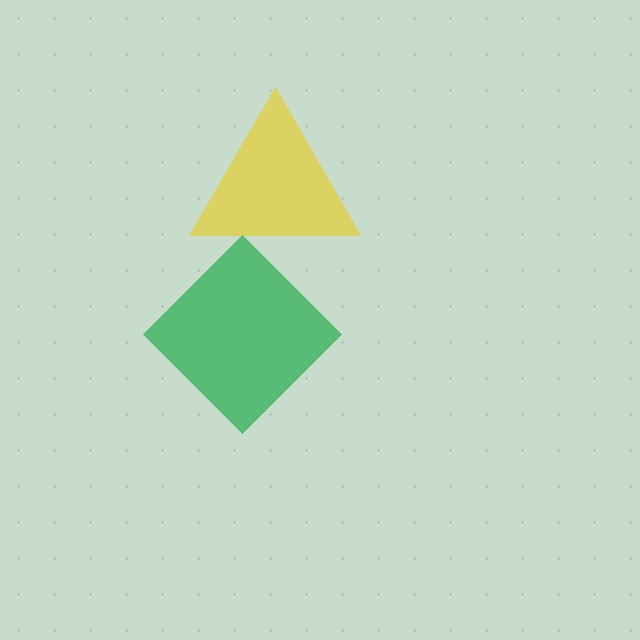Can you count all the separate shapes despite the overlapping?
Yes, there are 2 separate shapes.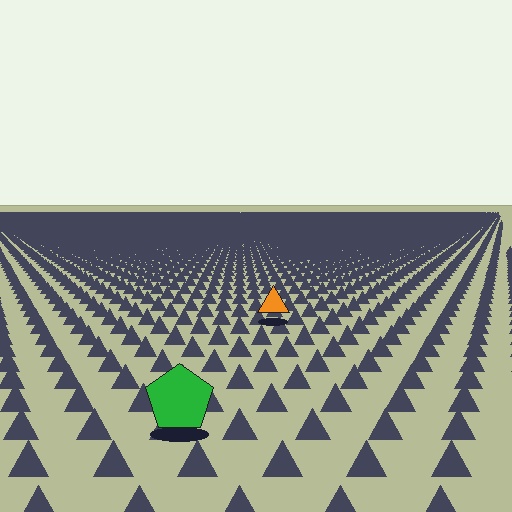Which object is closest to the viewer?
The green pentagon is closest. The texture marks near it are larger and more spread out.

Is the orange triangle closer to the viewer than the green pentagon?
No. The green pentagon is closer — you can tell from the texture gradient: the ground texture is coarser near it.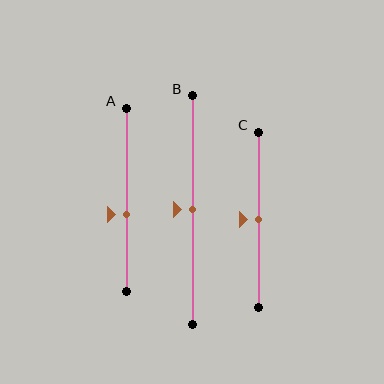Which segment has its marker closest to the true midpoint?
Segment B has its marker closest to the true midpoint.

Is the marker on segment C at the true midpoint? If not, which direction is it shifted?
Yes, the marker on segment C is at the true midpoint.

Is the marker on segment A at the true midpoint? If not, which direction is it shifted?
No, the marker on segment A is shifted downward by about 8% of the segment length.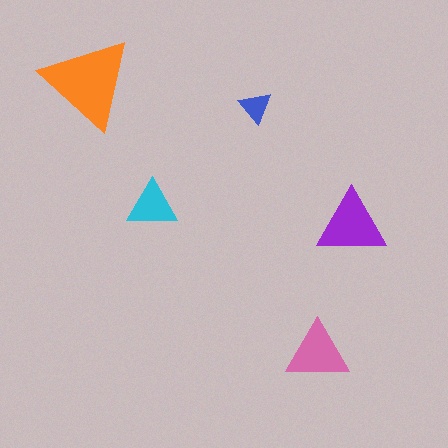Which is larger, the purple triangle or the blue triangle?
The purple one.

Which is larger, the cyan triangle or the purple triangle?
The purple one.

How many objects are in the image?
There are 5 objects in the image.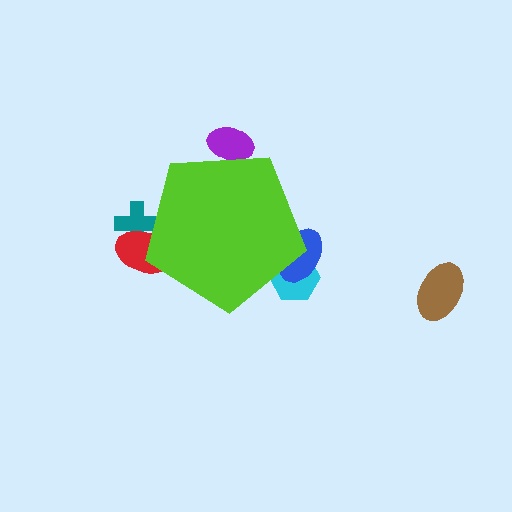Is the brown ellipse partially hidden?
No, the brown ellipse is fully visible.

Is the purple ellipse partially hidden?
Yes, the purple ellipse is partially hidden behind the lime pentagon.